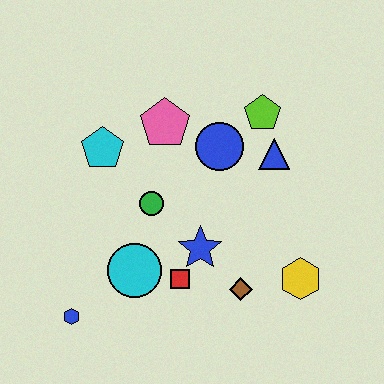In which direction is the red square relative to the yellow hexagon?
The red square is to the left of the yellow hexagon.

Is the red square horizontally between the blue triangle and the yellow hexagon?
No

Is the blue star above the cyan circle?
Yes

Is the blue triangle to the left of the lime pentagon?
No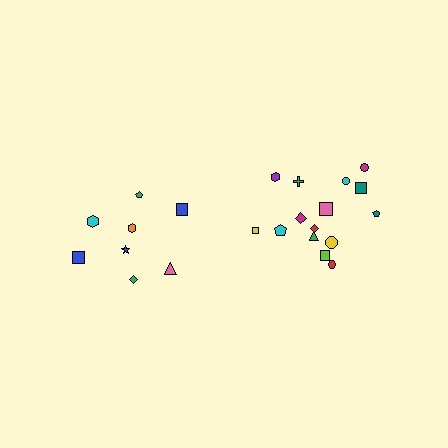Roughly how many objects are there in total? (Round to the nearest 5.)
Roughly 25 objects in total.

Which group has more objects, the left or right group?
The right group.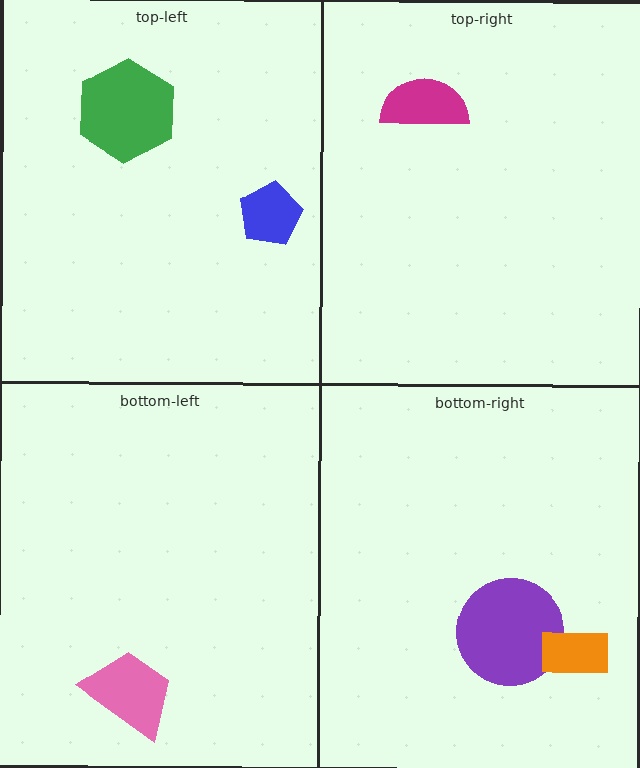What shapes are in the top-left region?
The green hexagon, the blue pentagon.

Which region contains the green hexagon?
The top-left region.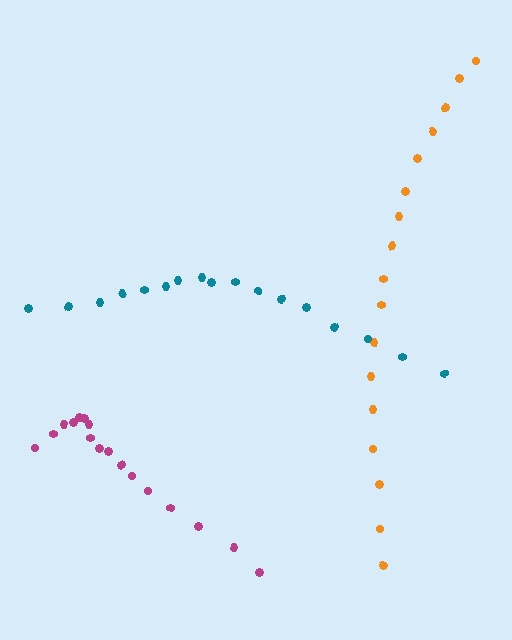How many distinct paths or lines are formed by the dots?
There are 3 distinct paths.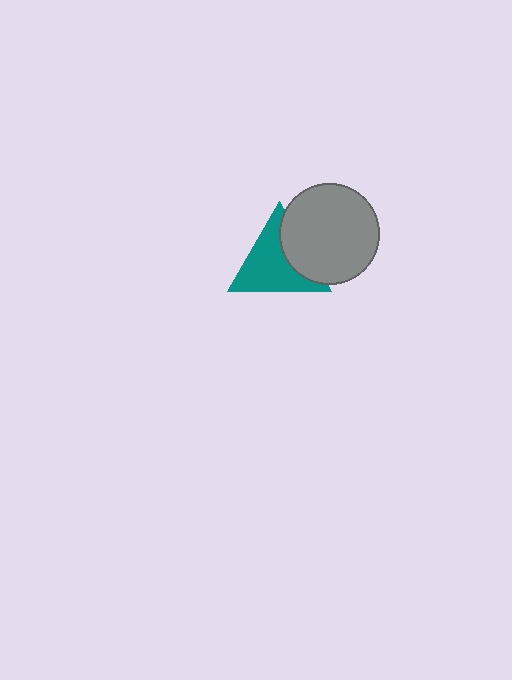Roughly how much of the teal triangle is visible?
Most of it is visible (roughly 69%).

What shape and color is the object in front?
The object in front is a gray circle.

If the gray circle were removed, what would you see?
You would see the complete teal triangle.